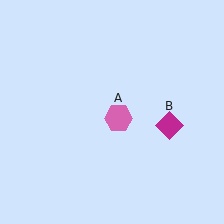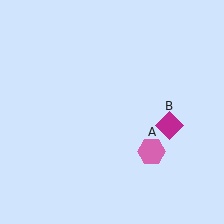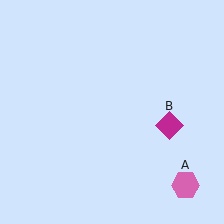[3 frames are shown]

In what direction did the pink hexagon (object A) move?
The pink hexagon (object A) moved down and to the right.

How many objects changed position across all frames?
1 object changed position: pink hexagon (object A).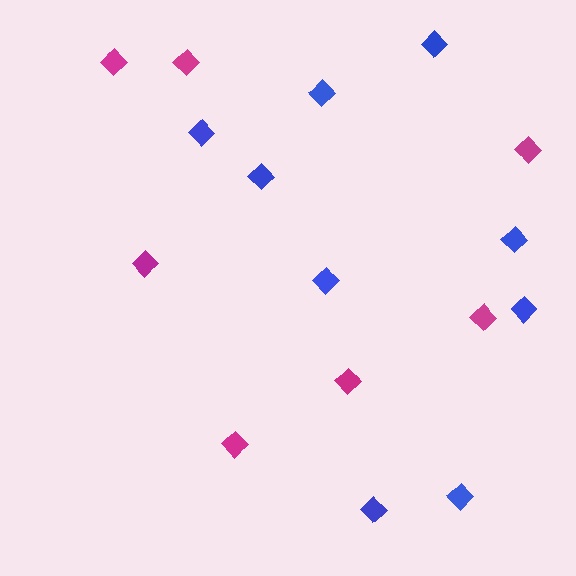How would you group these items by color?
There are 2 groups: one group of blue diamonds (9) and one group of magenta diamonds (7).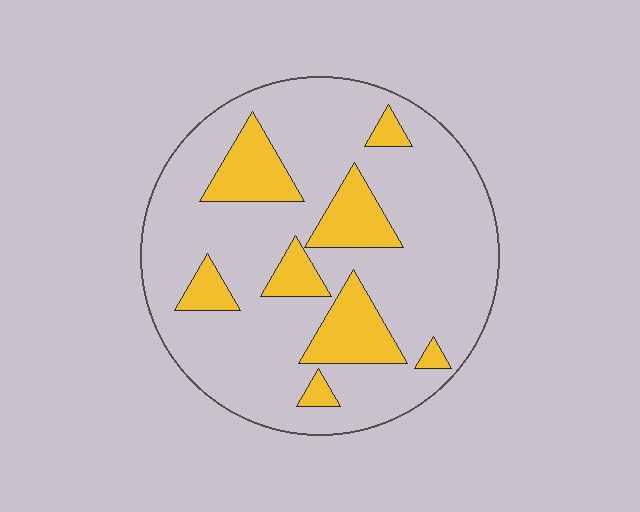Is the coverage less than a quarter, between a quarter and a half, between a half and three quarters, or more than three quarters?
Less than a quarter.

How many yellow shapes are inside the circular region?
8.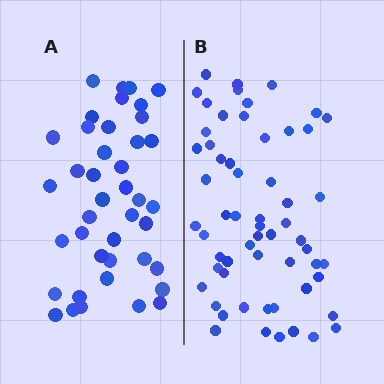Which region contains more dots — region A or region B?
Region B (the right region) has more dots.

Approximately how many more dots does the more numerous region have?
Region B has approximately 20 more dots than region A.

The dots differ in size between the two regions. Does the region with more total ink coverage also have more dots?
No. Region A has more total ink coverage because its dots are larger, but region B actually contains more individual dots. Total area can be misleading — the number of items is what matters here.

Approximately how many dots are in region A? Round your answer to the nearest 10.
About 40 dots. (The exact count is 41, which rounds to 40.)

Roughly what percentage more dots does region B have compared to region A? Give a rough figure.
About 45% more.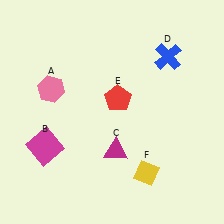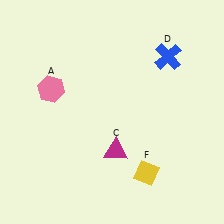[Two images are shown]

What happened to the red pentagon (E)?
The red pentagon (E) was removed in Image 2. It was in the top-right area of Image 1.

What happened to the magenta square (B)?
The magenta square (B) was removed in Image 2. It was in the bottom-left area of Image 1.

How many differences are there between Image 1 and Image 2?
There are 2 differences between the two images.